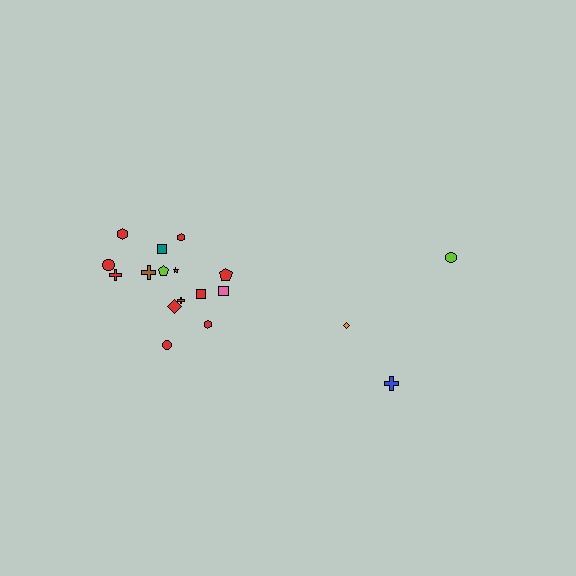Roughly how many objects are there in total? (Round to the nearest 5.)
Roughly 20 objects in total.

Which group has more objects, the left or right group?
The left group.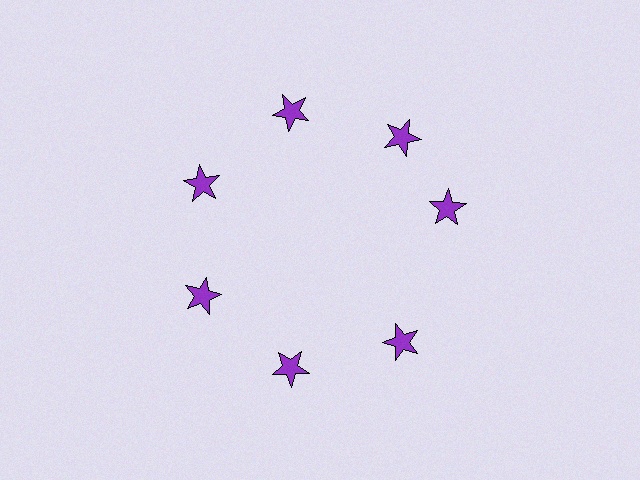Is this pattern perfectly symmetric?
No. The 7 purple stars are arranged in a ring, but one element near the 3 o'clock position is rotated out of alignment along the ring, breaking the 7-fold rotational symmetry.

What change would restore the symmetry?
The symmetry would be restored by rotating it back into even spacing with its neighbors so that all 7 stars sit at equal angles and equal distance from the center.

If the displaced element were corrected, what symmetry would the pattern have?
It would have 7-fold rotational symmetry — the pattern would map onto itself every 51 degrees.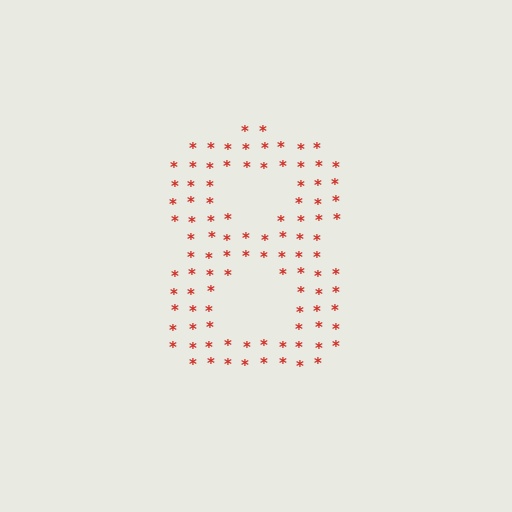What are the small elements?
The small elements are asterisks.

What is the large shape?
The large shape is the digit 8.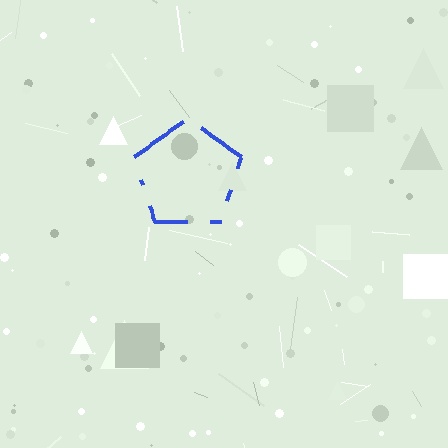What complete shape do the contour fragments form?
The contour fragments form a pentagon.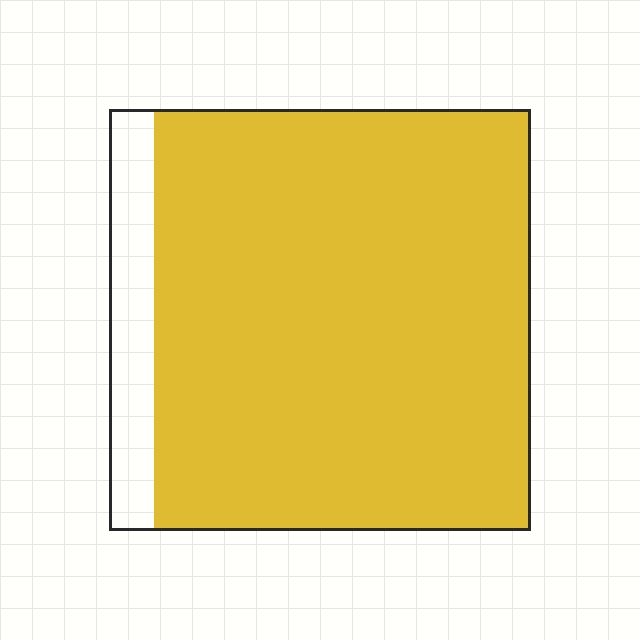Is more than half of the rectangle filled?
Yes.